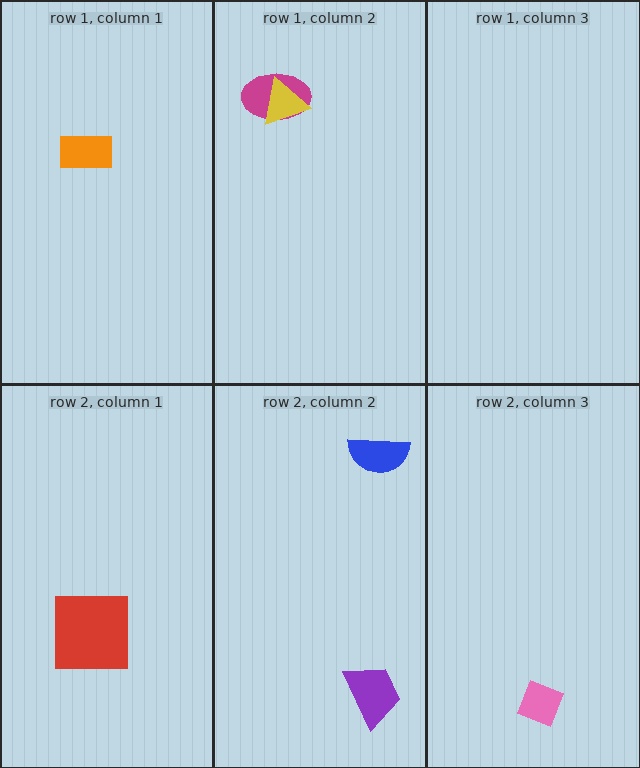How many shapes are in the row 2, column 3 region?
1.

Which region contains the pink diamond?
The row 2, column 3 region.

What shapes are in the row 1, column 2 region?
The magenta ellipse, the yellow triangle.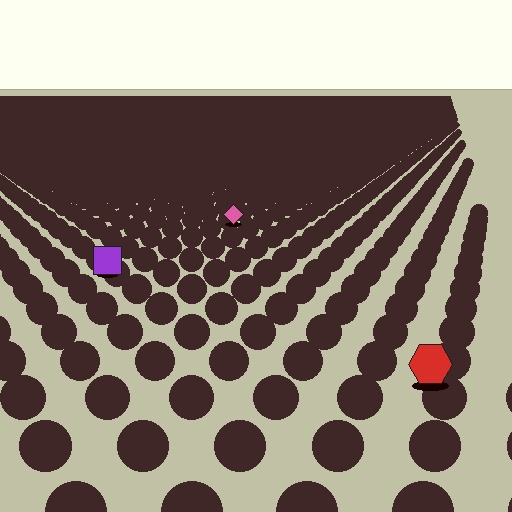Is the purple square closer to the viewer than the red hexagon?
No. The red hexagon is closer — you can tell from the texture gradient: the ground texture is coarser near it.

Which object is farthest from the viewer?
The pink diamond is farthest from the viewer. It appears smaller and the ground texture around it is denser.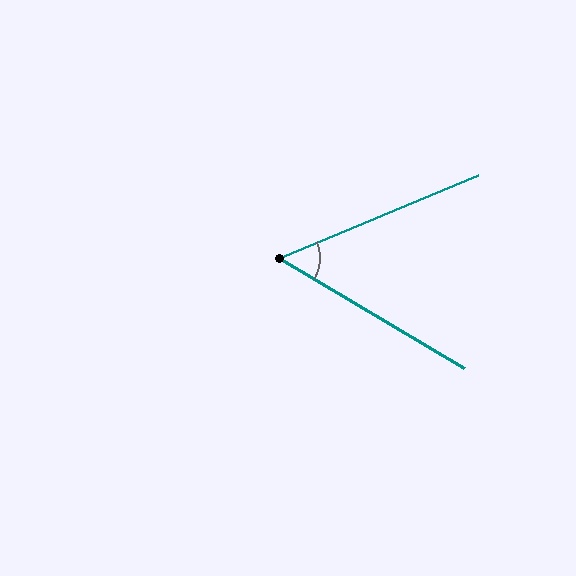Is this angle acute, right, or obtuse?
It is acute.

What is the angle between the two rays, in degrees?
Approximately 53 degrees.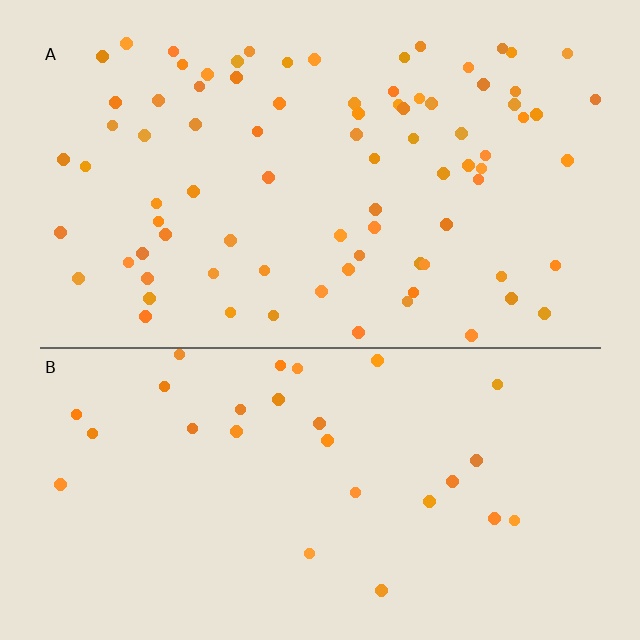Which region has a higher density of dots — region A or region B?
A (the top).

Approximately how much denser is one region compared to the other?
Approximately 3.0× — region A over region B.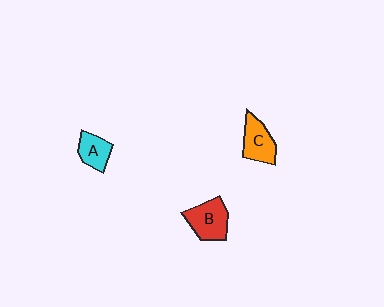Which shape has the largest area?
Shape B (red).